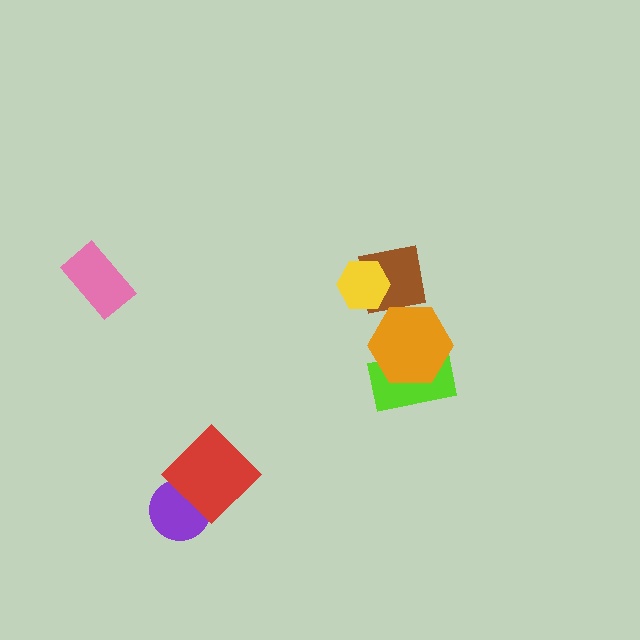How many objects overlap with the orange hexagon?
1 object overlaps with the orange hexagon.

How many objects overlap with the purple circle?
1 object overlaps with the purple circle.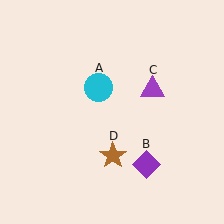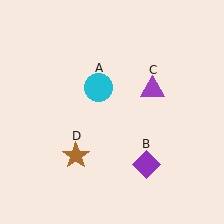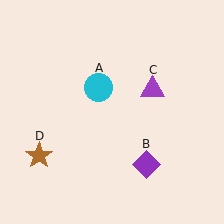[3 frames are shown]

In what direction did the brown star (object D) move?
The brown star (object D) moved left.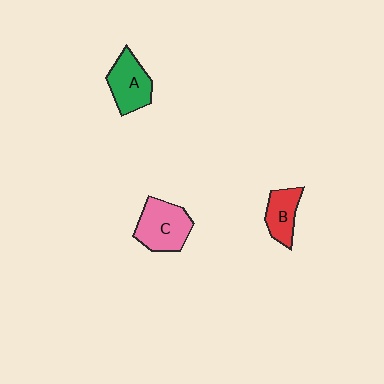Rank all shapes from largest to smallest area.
From largest to smallest: C (pink), A (green), B (red).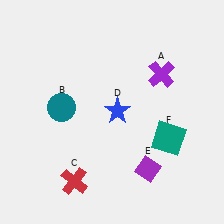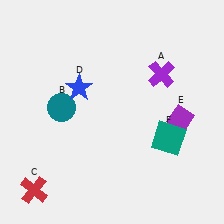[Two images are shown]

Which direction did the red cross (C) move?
The red cross (C) moved left.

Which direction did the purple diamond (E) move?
The purple diamond (E) moved up.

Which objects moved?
The objects that moved are: the red cross (C), the blue star (D), the purple diamond (E).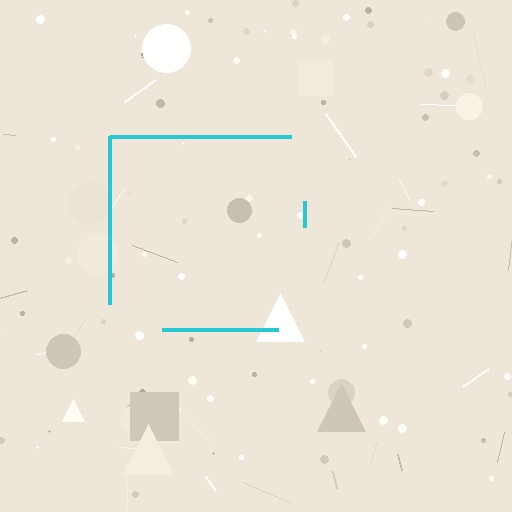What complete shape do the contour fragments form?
The contour fragments form a square.